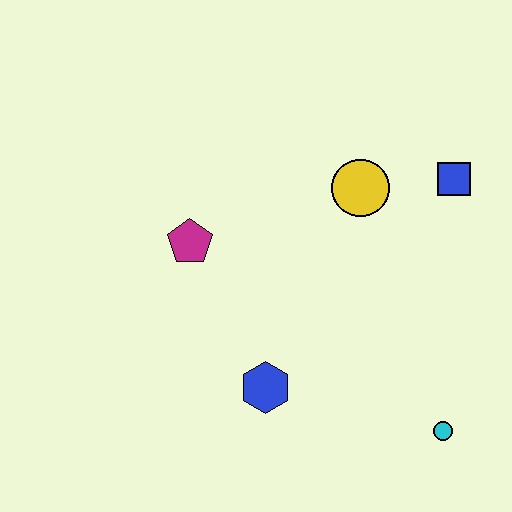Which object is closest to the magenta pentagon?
The blue hexagon is closest to the magenta pentagon.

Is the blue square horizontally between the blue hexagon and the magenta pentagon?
No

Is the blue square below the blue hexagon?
No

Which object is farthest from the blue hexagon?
The blue square is farthest from the blue hexagon.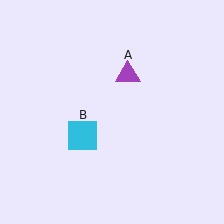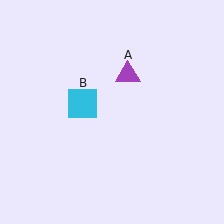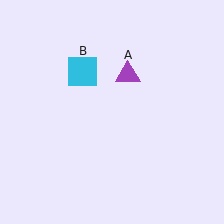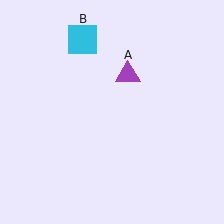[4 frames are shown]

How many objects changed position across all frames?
1 object changed position: cyan square (object B).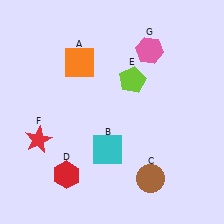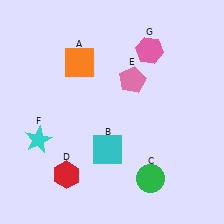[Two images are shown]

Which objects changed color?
C changed from brown to green. E changed from lime to pink. F changed from red to cyan.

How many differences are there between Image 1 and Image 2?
There are 3 differences between the two images.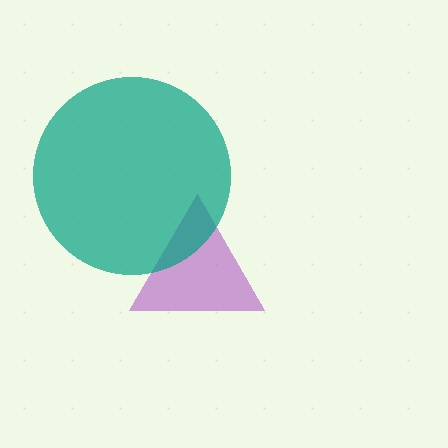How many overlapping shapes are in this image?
There are 2 overlapping shapes in the image.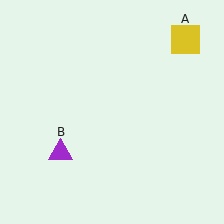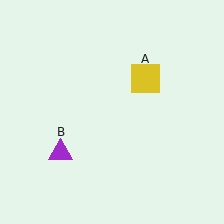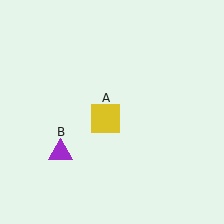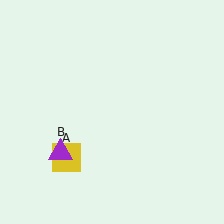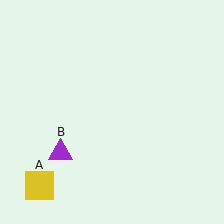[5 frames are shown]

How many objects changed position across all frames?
1 object changed position: yellow square (object A).